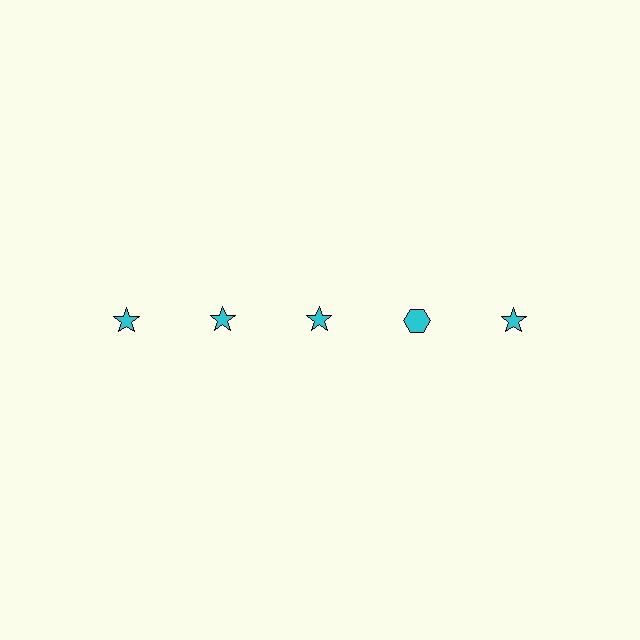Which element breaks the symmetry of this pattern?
The cyan hexagon in the top row, second from right column breaks the symmetry. All other shapes are cyan stars.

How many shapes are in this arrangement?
There are 5 shapes arranged in a grid pattern.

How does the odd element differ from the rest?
It has a different shape: hexagon instead of star.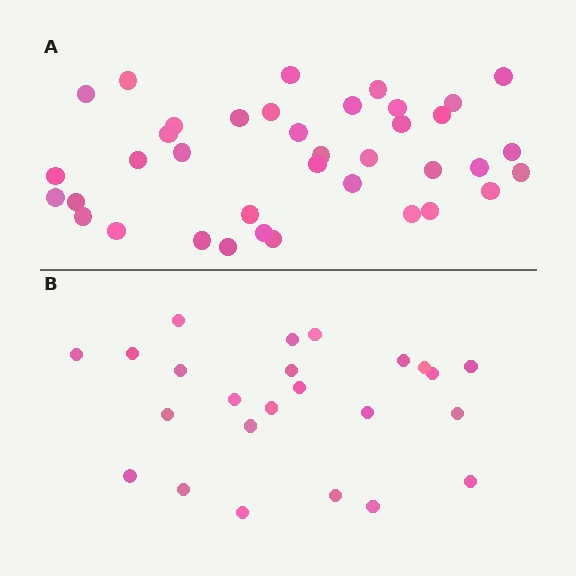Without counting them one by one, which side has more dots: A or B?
Region A (the top region) has more dots.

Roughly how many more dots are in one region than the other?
Region A has approximately 15 more dots than region B.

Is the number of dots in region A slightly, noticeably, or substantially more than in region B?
Region A has substantially more. The ratio is roughly 1.6 to 1.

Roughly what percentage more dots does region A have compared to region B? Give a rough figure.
About 60% more.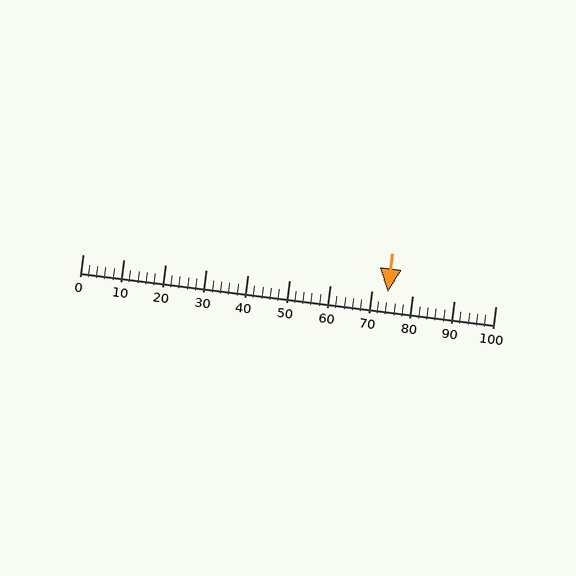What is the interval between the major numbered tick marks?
The major tick marks are spaced 10 units apart.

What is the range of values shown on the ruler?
The ruler shows values from 0 to 100.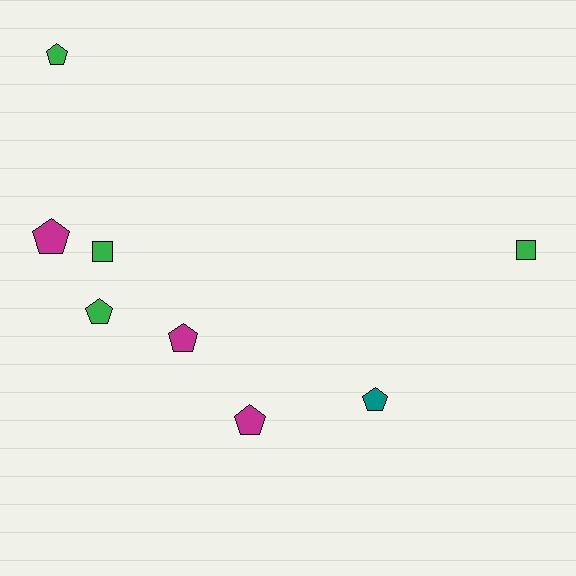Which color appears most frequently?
Green, with 4 objects.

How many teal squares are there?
There are no teal squares.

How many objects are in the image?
There are 8 objects.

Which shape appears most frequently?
Pentagon, with 6 objects.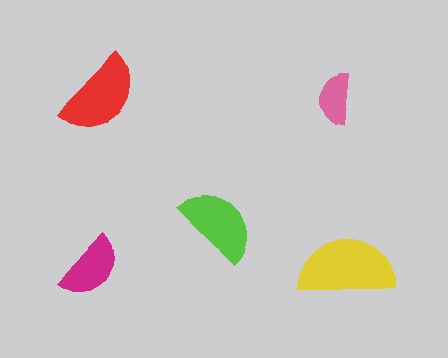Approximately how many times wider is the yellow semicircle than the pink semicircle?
About 2 times wider.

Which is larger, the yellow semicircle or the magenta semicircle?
The yellow one.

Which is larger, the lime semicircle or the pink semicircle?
The lime one.